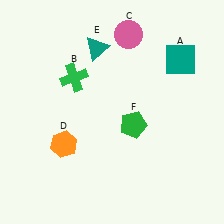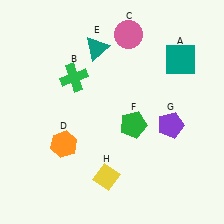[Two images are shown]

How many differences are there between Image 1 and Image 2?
There are 2 differences between the two images.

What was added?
A purple pentagon (G), a yellow diamond (H) were added in Image 2.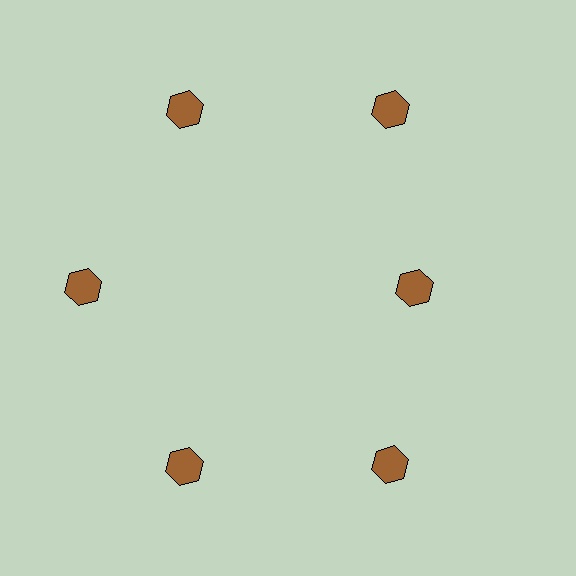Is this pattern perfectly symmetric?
No. The 6 brown hexagons are arranged in a ring, but one element near the 3 o'clock position is pulled inward toward the center, breaking the 6-fold rotational symmetry.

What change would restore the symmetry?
The symmetry would be restored by moving it outward, back onto the ring so that all 6 hexagons sit at equal angles and equal distance from the center.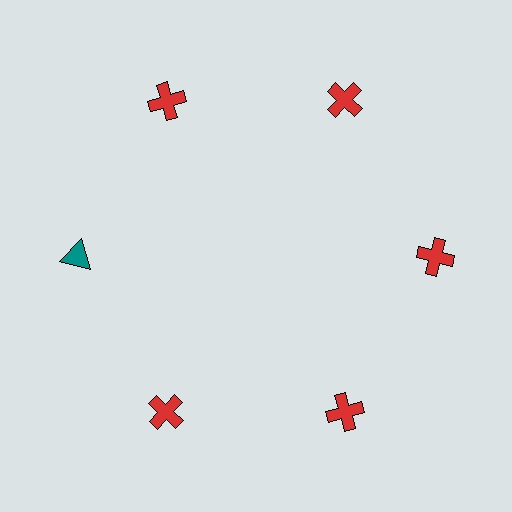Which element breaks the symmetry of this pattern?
The teal triangle at roughly the 9 o'clock position breaks the symmetry. All other shapes are red crosses.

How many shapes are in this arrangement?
There are 6 shapes arranged in a ring pattern.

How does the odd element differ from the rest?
It differs in both color (teal instead of red) and shape (triangle instead of cross).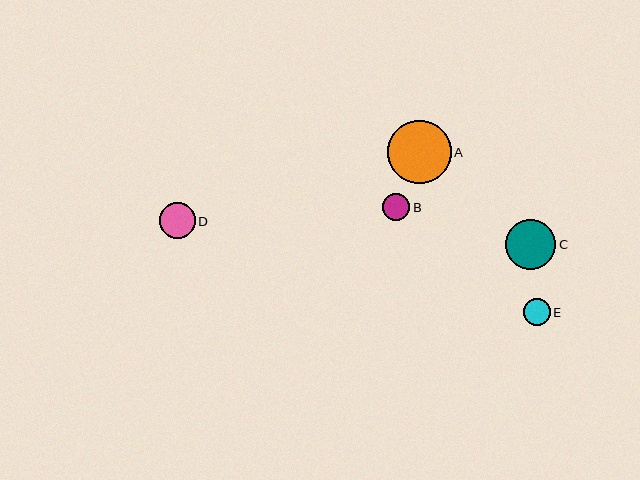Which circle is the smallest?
Circle B is the smallest with a size of approximately 27 pixels.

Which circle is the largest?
Circle A is the largest with a size of approximately 63 pixels.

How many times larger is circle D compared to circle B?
Circle D is approximately 1.3 times the size of circle B.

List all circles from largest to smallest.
From largest to smallest: A, C, D, E, B.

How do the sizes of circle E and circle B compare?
Circle E and circle B are approximately the same size.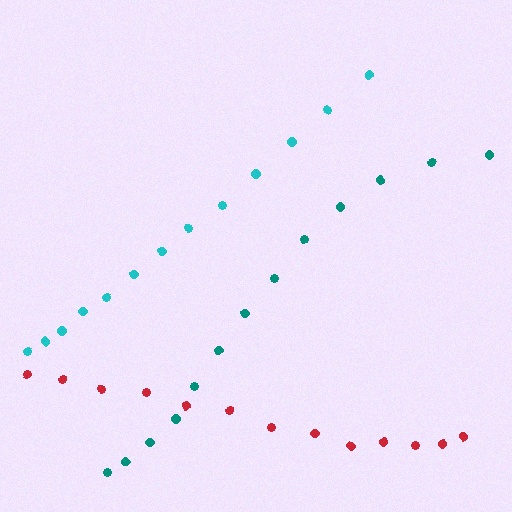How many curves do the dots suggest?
There are 3 distinct paths.